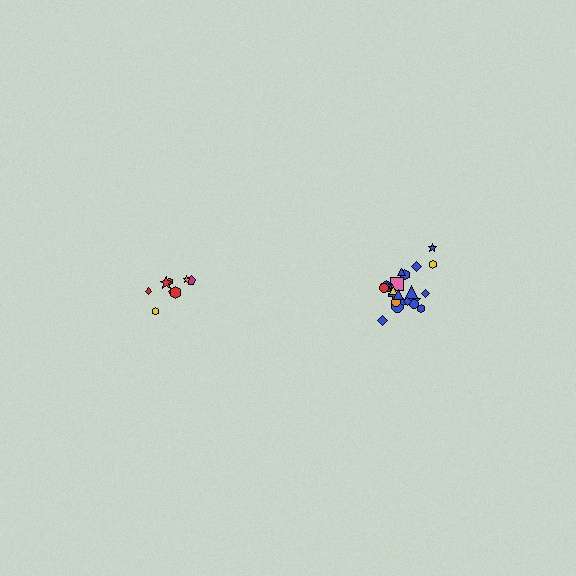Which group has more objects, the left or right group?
The right group.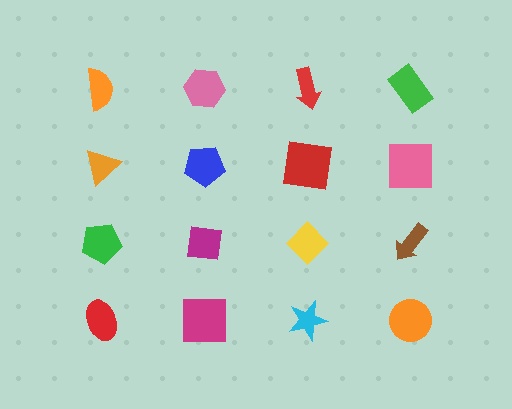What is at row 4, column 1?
A red ellipse.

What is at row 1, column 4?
A green rectangle.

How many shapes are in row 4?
4 shapes.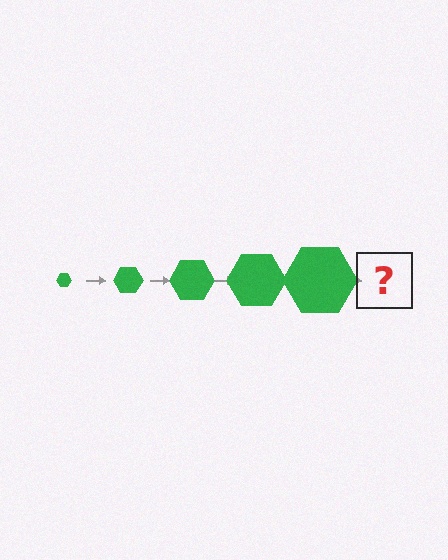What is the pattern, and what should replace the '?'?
The pattern is that the hexagon gets progressively larger each step. The '?' should be a green hexagon, larger than the previous one.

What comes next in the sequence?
The next element should be a green hexagon, larger than the previous one.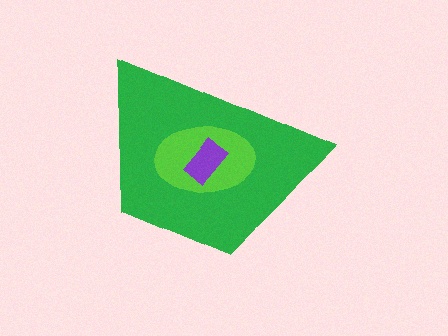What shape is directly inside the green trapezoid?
The lime ellipse.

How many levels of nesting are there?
3.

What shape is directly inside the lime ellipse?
The purple rectangle.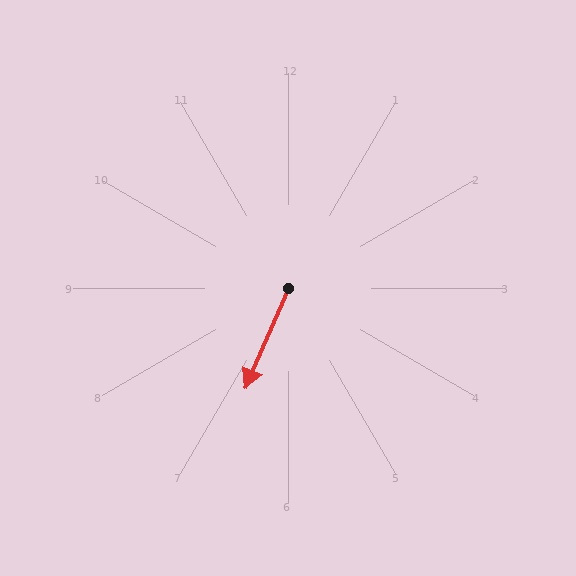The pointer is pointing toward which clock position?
Roughly 7 o'clock.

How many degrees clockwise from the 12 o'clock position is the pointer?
Approximately 203 degrees.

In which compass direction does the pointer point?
Southwest.